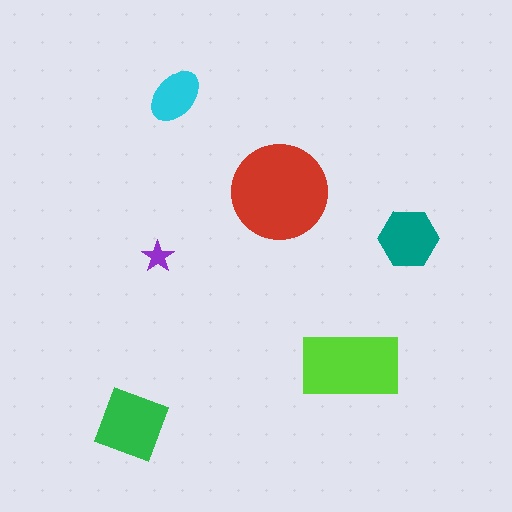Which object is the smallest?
The purple star.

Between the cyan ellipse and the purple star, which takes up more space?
The cyan ellipse.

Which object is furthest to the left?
The green square is leftmost.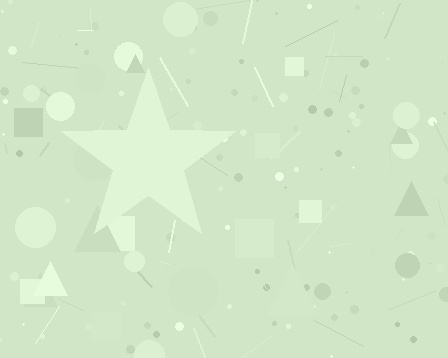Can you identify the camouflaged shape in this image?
The camouflaged shape is a star.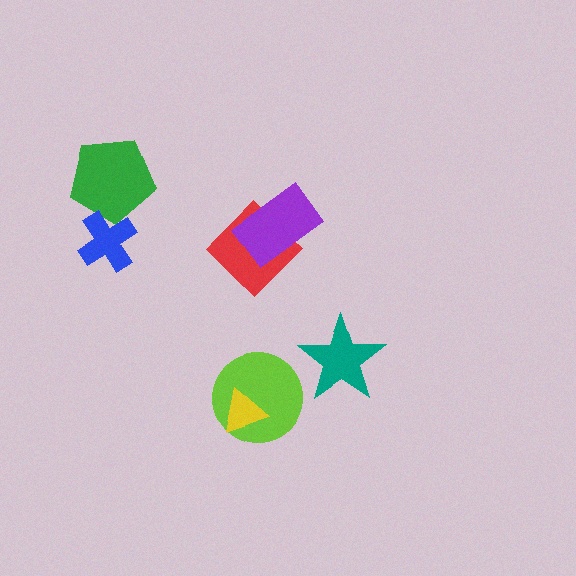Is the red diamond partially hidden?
Yes, it is partially covered by another shape.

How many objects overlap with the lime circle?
1 object overlaps with the lime circle.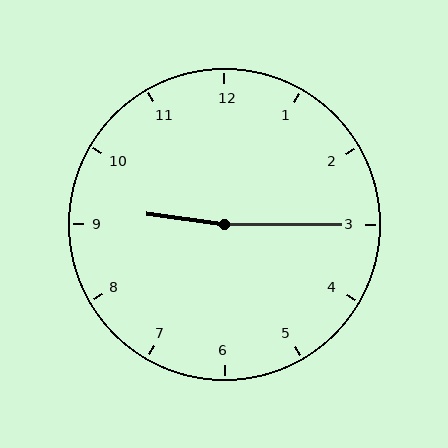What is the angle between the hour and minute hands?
Approximately 172 degrees.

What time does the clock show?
9:15.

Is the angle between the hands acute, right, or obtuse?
It is obtuse.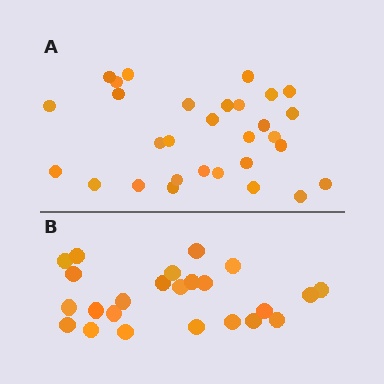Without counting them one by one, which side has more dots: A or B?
Region A (the top region) has more dots.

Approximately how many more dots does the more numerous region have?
Region A has about 6 more dots than region B.